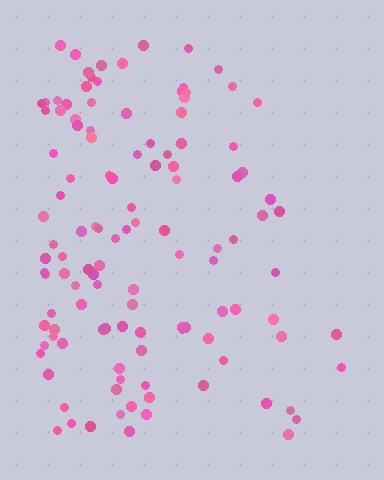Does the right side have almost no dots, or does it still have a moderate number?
Still a moderate number, just noticeably fewer than the left.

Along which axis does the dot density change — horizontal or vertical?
Horizontal.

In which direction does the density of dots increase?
From right to left, with the left side densest.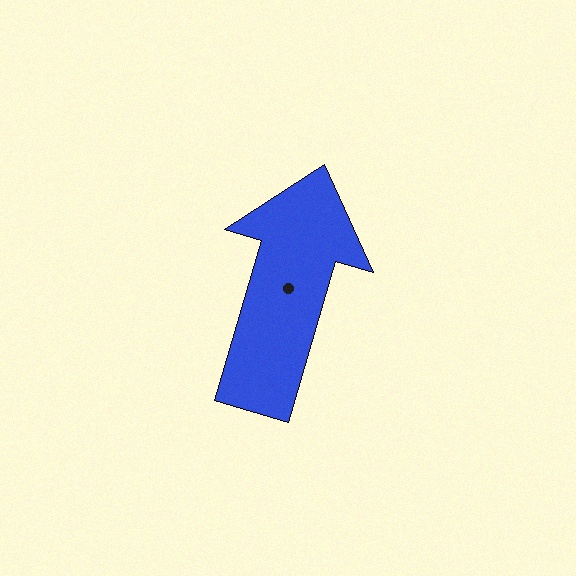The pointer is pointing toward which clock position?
Roughly 1 o'clock.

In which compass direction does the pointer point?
North.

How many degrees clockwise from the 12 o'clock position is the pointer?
Approximately 16 degrees.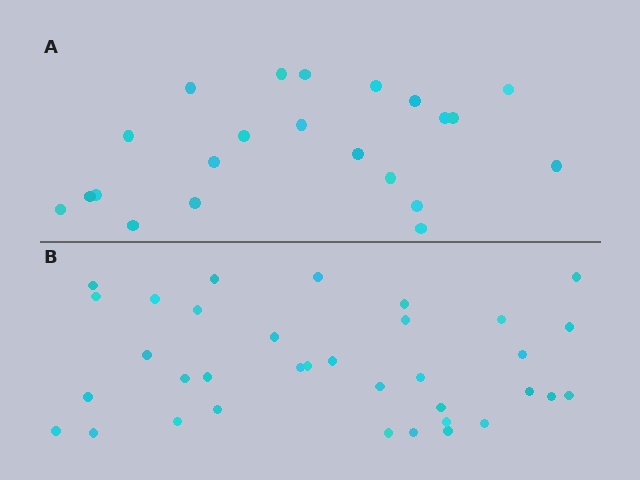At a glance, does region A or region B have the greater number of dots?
Region B (the bottom region) has more dots.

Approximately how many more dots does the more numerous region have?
Region B has approximately 15 more dots than region A.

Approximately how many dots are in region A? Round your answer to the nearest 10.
About 20 dots. (The exact count is 22, which rounds to 20.)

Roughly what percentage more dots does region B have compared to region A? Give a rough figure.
About 60% more.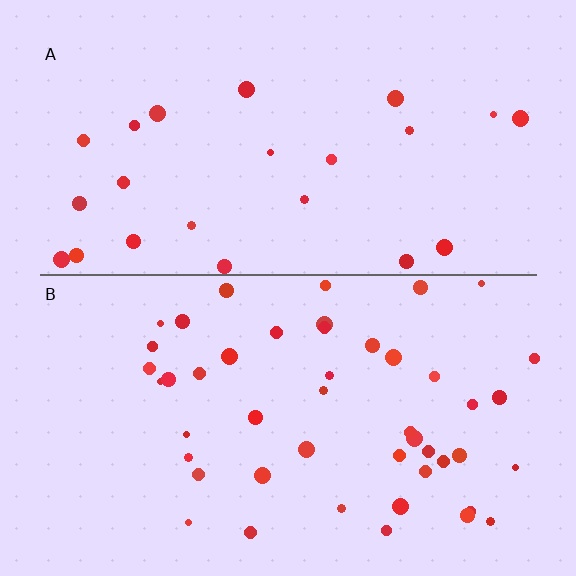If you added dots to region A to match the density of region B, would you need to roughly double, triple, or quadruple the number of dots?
Approximately double.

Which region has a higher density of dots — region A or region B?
B (the bottom).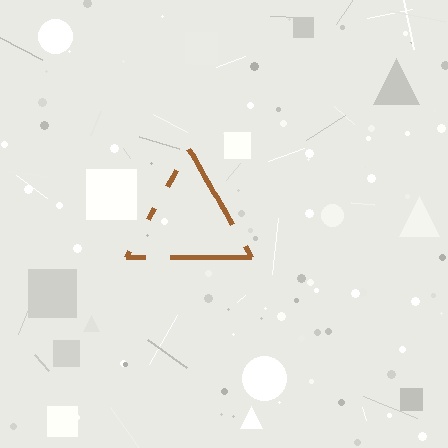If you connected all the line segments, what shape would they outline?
They would outline a triangle.